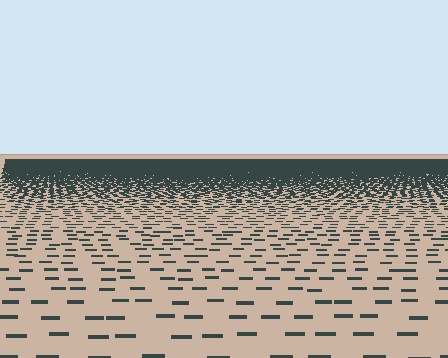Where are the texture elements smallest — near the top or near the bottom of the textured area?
Near the top.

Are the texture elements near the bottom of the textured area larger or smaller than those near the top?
Larger. Near the bottom, elements are closer to the viewer and appear at a bigger on-screen size.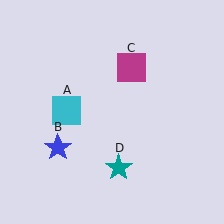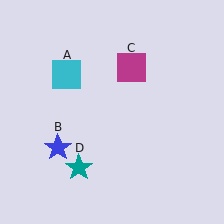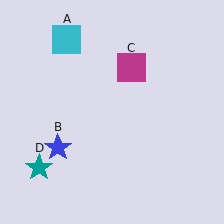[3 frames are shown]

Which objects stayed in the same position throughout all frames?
Blue star (object B) and magenta square (object C) remained stationary.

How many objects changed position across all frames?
2 objects changed position: cyan square (object A), teal star (object D).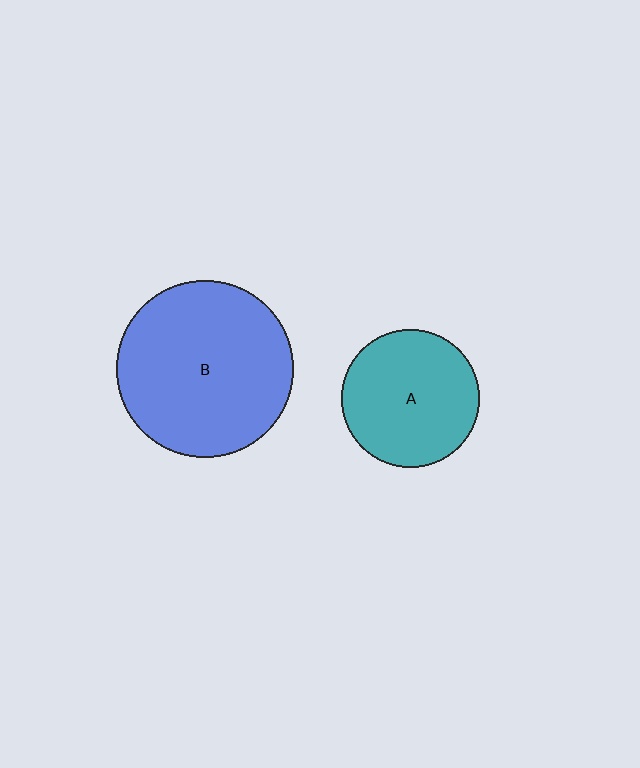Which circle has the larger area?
Circle B (blue).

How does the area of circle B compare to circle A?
Approximately 1.6 times.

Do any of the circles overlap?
No, none of the circles overlap.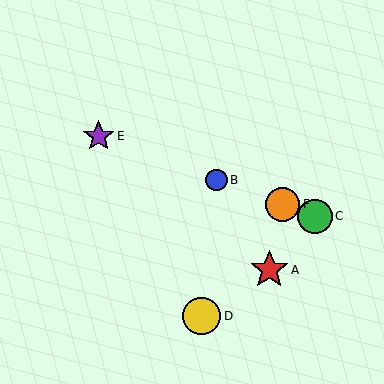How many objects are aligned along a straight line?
4 objects (B, C, E, F) are aligned along a straight line.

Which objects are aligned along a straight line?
Objects B, C, E, F are aligned along a straight line.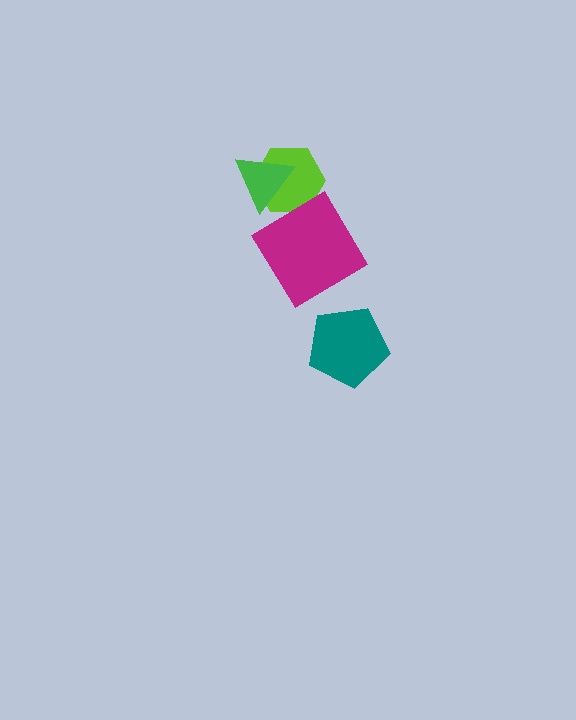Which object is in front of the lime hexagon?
The green triangle is in front of the lime hexagon.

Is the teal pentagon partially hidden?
No, no other shape covers it.